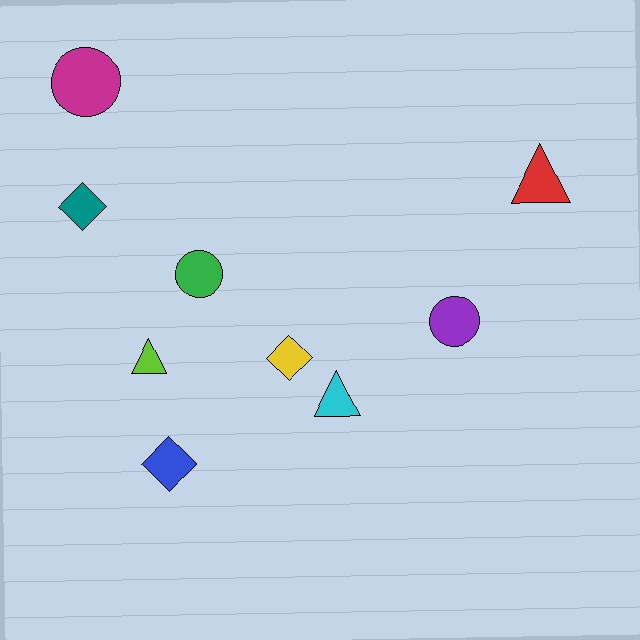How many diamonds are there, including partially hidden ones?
There are 3 diamonds.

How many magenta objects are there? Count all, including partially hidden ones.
There is 1 magenta object.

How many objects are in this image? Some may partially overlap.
There are 9 objects.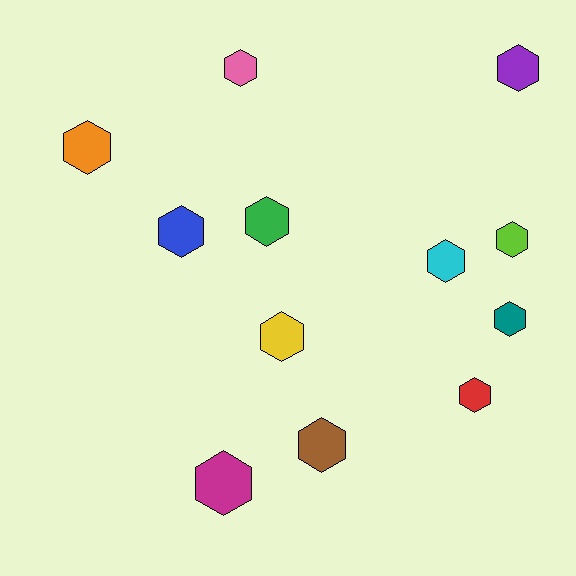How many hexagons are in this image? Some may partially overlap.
There are 12 hexagons.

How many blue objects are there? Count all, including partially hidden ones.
There is 1 blue object.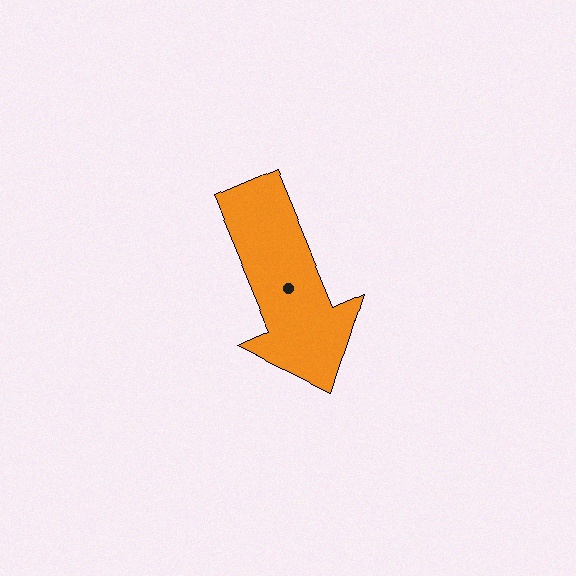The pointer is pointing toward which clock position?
Roughly 5 o'clock.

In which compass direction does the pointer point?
Southeast.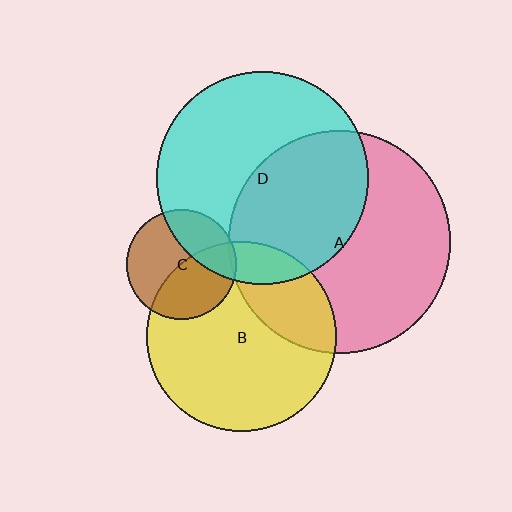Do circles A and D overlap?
Yes.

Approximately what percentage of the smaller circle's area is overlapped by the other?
Approximately 45%.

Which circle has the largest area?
Circle A (pink).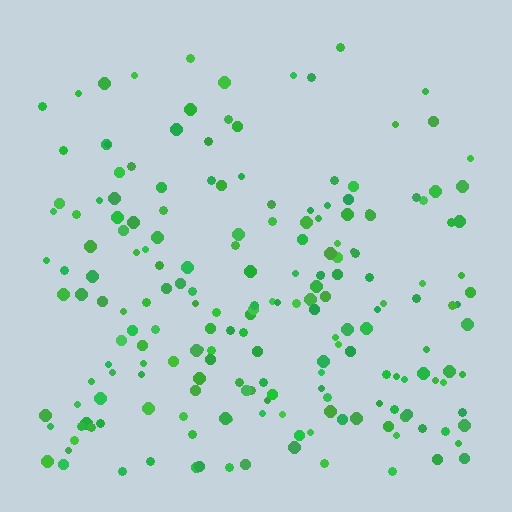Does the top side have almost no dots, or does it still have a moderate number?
Still a moderate number, just noticeably fewer than the bottom.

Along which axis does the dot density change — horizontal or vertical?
Vertical.